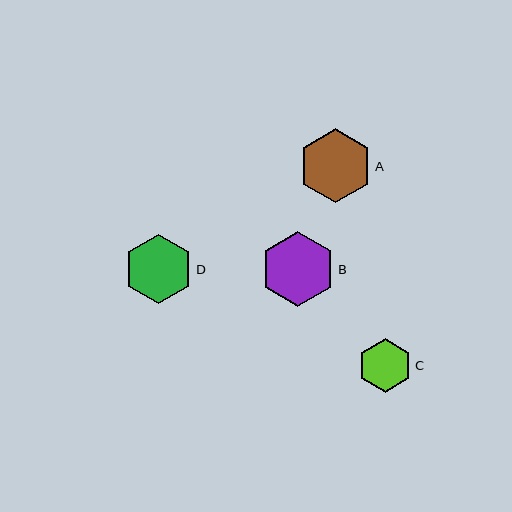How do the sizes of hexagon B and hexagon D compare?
Hexagon B and hexagon D are approximately the same size.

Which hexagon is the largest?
Hexagon B is the largest with a size of approximately 75 pixels.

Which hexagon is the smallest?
Hexagon C is the smallest with a size of approximately 54 pixels.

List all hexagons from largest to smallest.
From largest to smallest: B, A, D, C.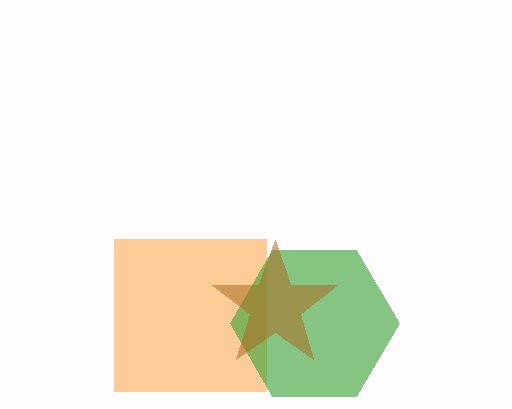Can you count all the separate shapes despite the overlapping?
Yes, there are 3 separate shapes.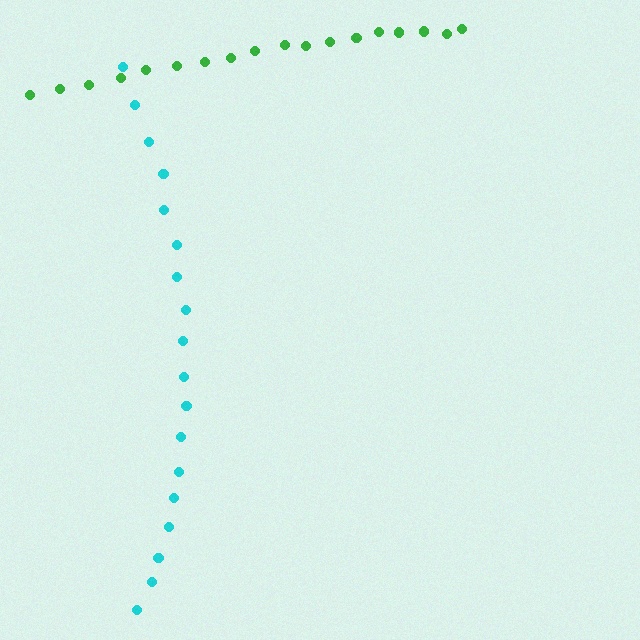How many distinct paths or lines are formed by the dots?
There are 2 distinct paths.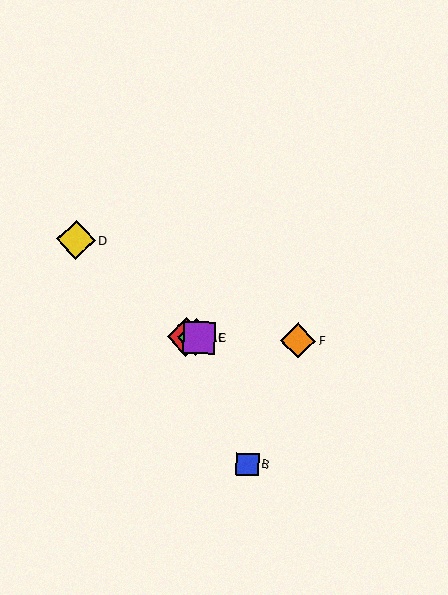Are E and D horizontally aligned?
No, E is at y≈337 and D is at y≈240.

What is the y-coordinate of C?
Object C is at y≈337.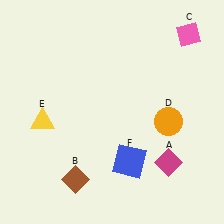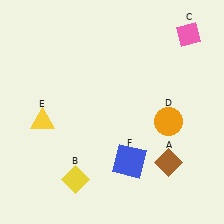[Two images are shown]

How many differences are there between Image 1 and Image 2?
There are 2 differences between the two images.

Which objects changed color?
A changed from magenta to brown. B changed from brown to yellow.